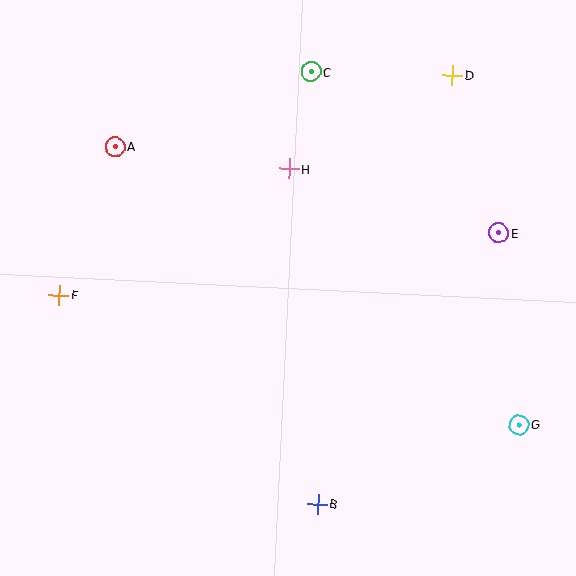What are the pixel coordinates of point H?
Point H is at (289, 168).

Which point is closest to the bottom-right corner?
Point G is closest to the bottom-right corner.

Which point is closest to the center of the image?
Point H at (289, 168) is closest to the center.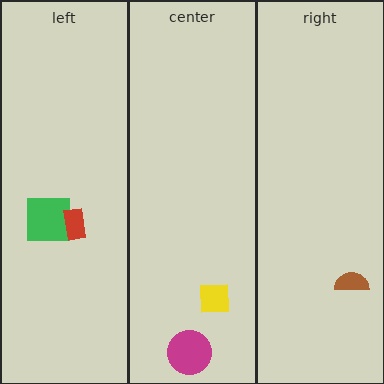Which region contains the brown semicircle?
The right region.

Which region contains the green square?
The left region.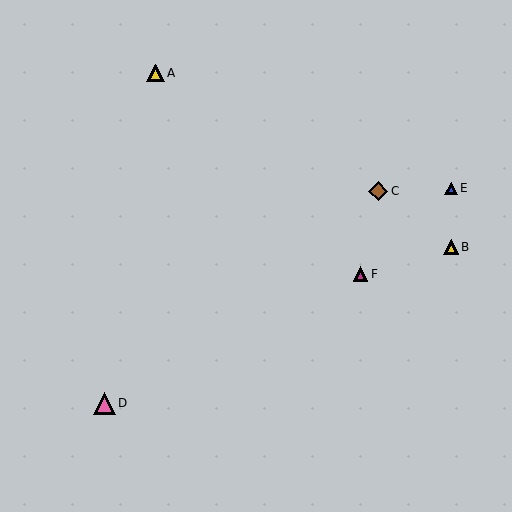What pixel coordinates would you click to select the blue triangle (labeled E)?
Click at (451, 188) to select the blue triangle E.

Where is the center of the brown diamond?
The center of the brown diamond is at (378, 191).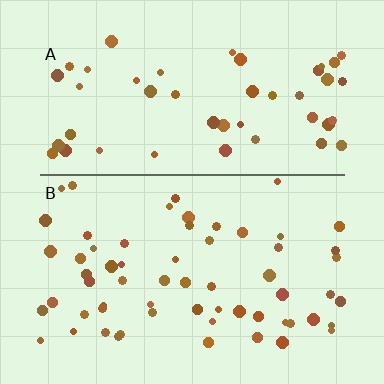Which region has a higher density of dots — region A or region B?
B (the bottom).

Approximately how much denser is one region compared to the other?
Approximately 1.3× — region B over region A.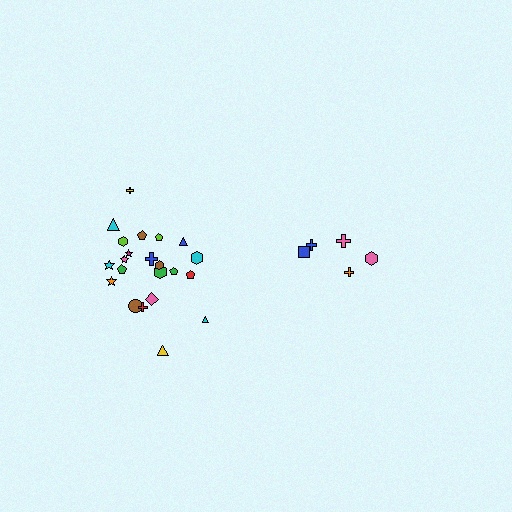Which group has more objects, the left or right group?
The left group.